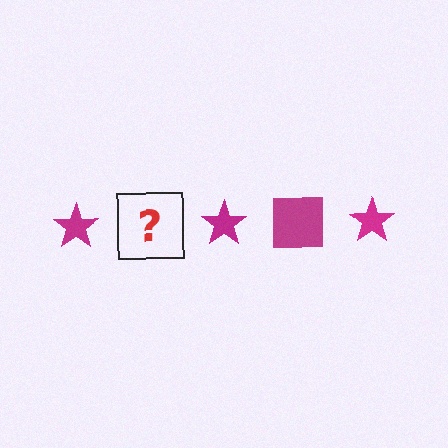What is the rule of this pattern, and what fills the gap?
The rule is that the pattern cycles through star, square shapes in magenta. The gap should be filled with a magenta square.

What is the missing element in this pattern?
The missing element is a magenta square.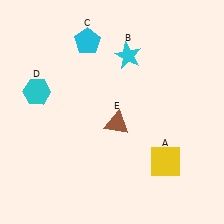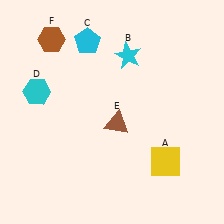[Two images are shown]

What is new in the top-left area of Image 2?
A brown hexagon (F) was added in the top-left area of Image 2.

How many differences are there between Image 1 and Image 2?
There is 1 difference between the two images.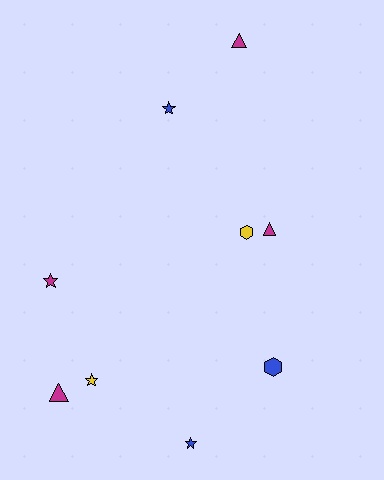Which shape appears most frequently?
Star, with 4 objects.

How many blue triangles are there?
There are no blue triangles.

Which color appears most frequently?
Magenta, with 4 objects.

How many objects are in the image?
There are 9 objects.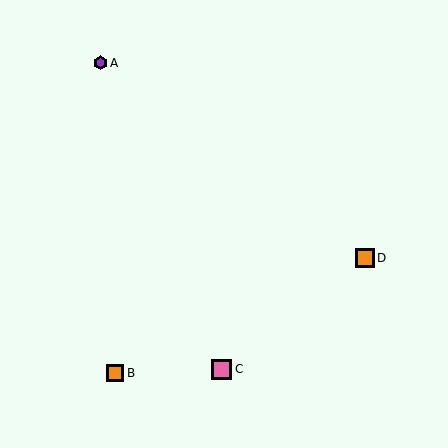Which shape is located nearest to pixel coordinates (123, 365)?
The orange square (labeled B) at (115, 373) is nearest to that location.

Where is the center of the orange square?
The center of the orange square is at (115, 373).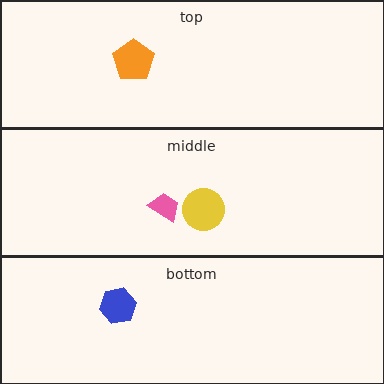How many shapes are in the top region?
1.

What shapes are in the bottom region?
The blue hexagon.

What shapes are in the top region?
The orange pentagon.